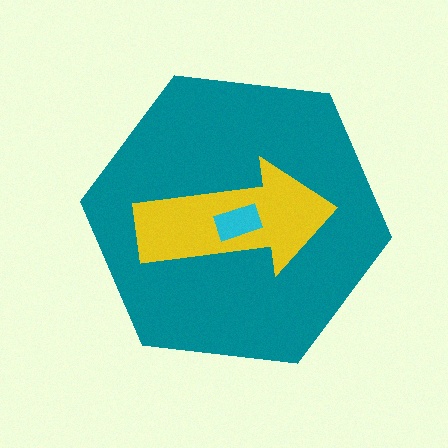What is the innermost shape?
The cyan rectangle.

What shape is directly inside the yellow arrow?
The cyan rectangle.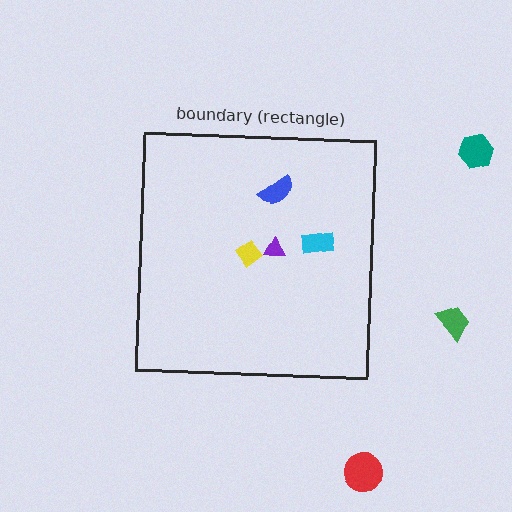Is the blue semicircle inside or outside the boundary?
Inside.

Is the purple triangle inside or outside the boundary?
Inside.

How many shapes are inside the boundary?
4 inside, 3 outside.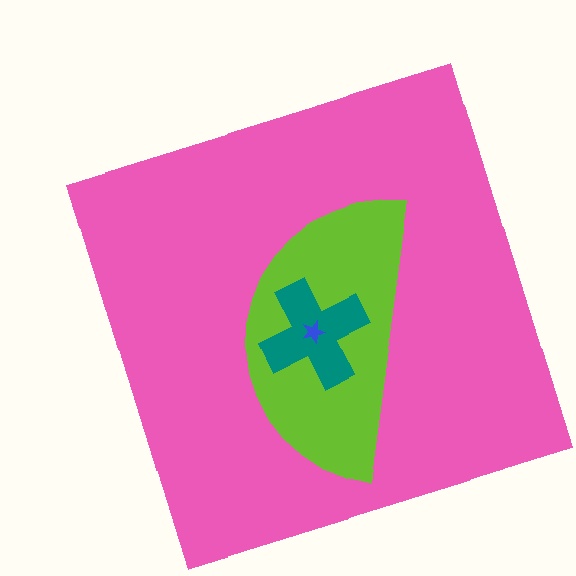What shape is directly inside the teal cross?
The blue star.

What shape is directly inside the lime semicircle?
The teal cross.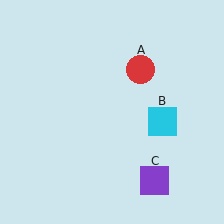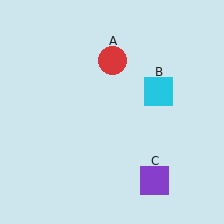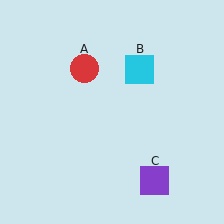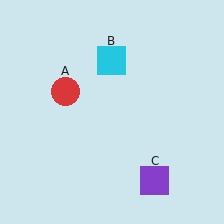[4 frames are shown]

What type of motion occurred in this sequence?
The red circle (object A), cyan square (object B) rotated counterclockwise around the center of the scene.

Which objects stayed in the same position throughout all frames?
Purple square (object C) remained stationary.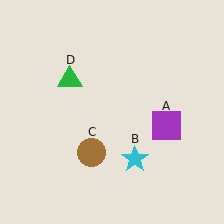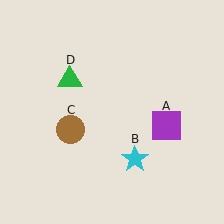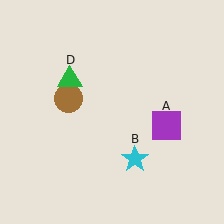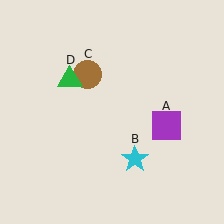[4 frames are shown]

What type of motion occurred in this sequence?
The brown circle (object C) rotated clockwise around the center of the scene.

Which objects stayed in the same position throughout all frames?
Purple square (object A) and cyan star (object B) and green triangle (object D) remained stationary.